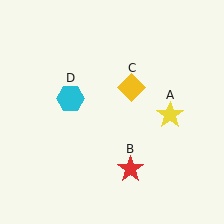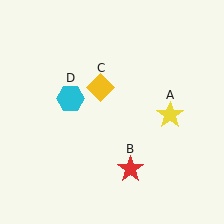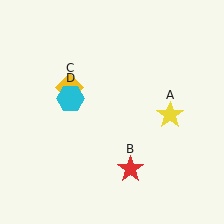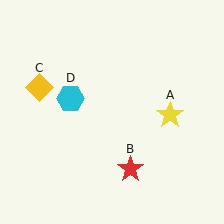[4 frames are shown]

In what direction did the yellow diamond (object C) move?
The yellow diamond (object C) moved left.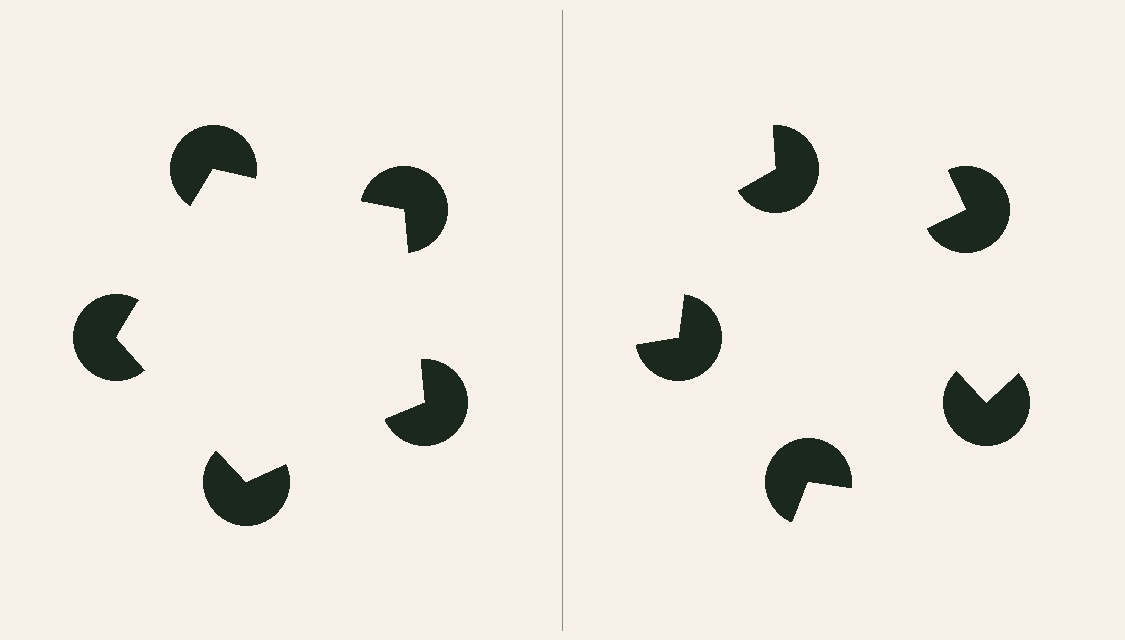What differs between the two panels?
The pac-man discs are positioned identically on both sides; only the wedge orientations differ. On the left they align to a pentagon; on the right they are misaligned.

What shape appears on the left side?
An illusory pentagon.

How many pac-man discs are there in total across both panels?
10 — 5 on each side.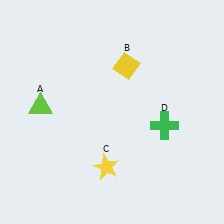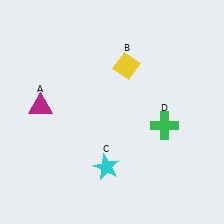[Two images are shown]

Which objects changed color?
A changed from lime to magenta. C changed from yellow to cyan.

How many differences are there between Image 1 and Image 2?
There are 2 differences between the two images.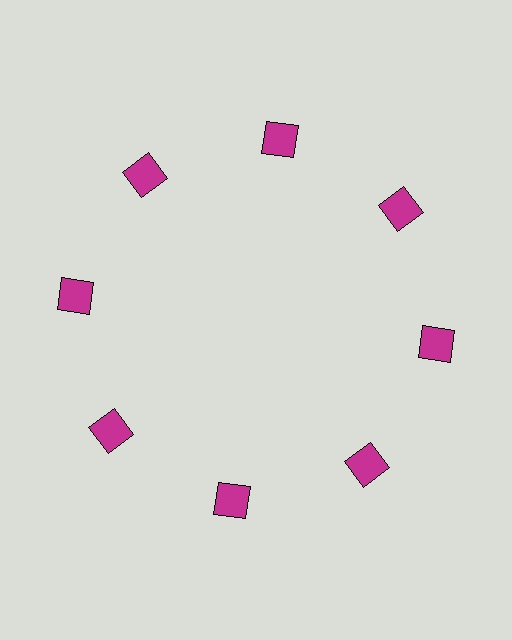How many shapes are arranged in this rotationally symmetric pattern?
There are 8 shapes, arranged in 8 groups of 1.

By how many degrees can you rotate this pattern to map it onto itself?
The pattern maps onto itself every 45 degrees of rotation.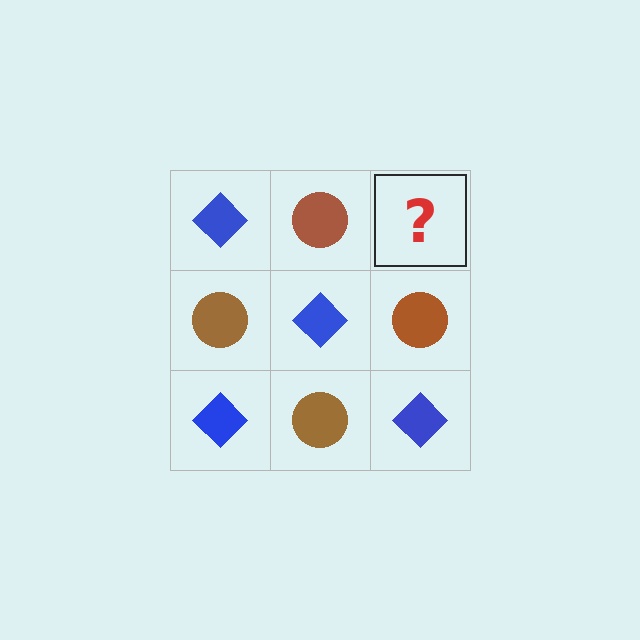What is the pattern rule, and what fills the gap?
The rule is that it alternates blue diamond and brown circle in a checkerboard pattern. The gap should be filled with a blue diamond.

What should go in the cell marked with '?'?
The missing cell should contain a blue diamond.